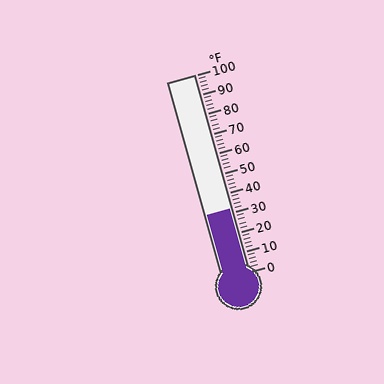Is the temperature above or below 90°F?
The temperature is below 90°F.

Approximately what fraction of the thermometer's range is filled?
The thermometer is filled to approximately 30% of its range.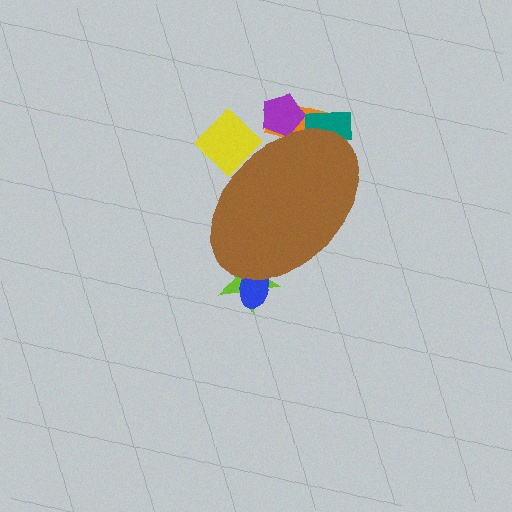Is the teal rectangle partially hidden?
Yes, the teal rectangle is partially hidden behind the brown ellipse.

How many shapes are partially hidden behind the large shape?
6 shapes are partially hidden.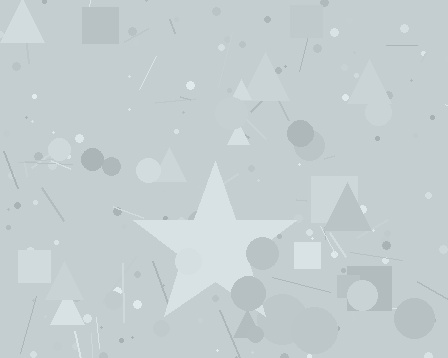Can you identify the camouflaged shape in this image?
The camouflaged shape is a star.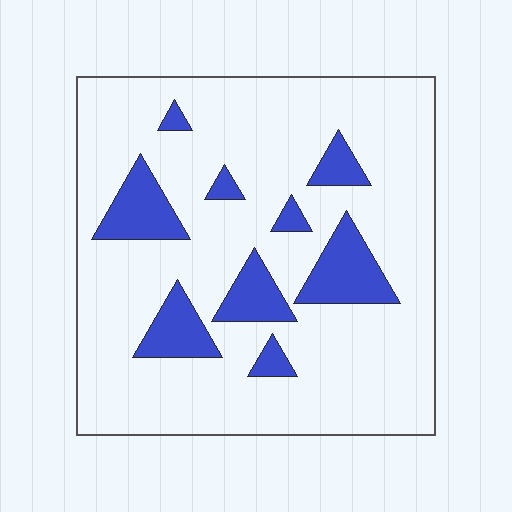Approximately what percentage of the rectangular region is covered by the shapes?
Approximately 15%.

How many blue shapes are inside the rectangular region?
9.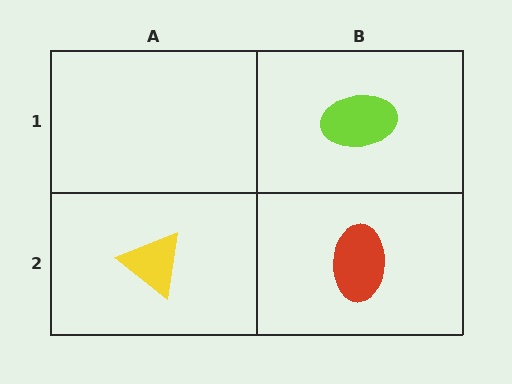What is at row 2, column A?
A yellow triangle.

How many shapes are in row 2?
2 shapes.